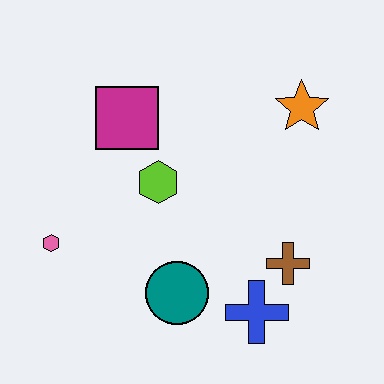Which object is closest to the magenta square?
The lime hexagon is closest to the magenta square.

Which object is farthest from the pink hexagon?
The orange star is farthest from the pink hexagon.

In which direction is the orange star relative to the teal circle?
The orange star is above the teal circle.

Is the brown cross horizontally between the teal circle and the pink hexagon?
No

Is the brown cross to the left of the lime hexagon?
No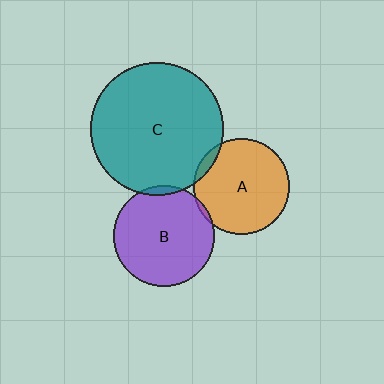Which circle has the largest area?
Circle C (teal).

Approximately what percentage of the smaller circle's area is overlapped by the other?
Approximately 5%.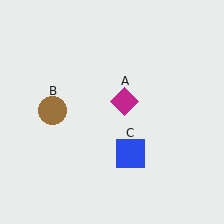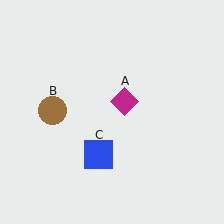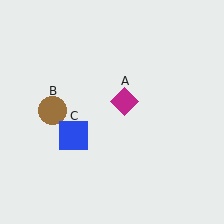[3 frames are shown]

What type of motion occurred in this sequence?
The blue square (object C) rotated clockwise around the center of the scene.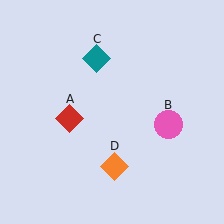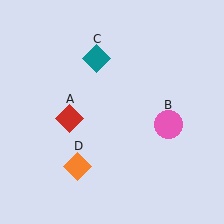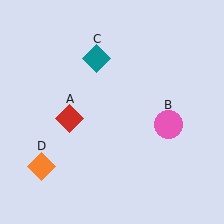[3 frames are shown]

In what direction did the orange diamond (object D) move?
The orange diamond (object D) moved left.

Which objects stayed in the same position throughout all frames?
Red diamond (object A) and pink circle (object B) and teal diamond (object C) remained stationary.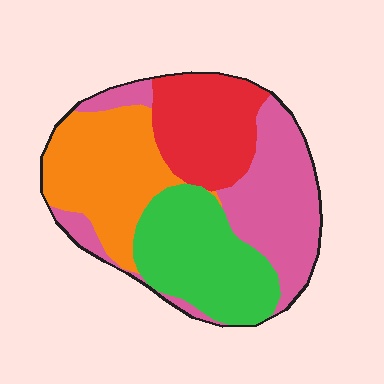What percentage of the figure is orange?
Orange covers around 25% of the figure.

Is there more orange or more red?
Orange.